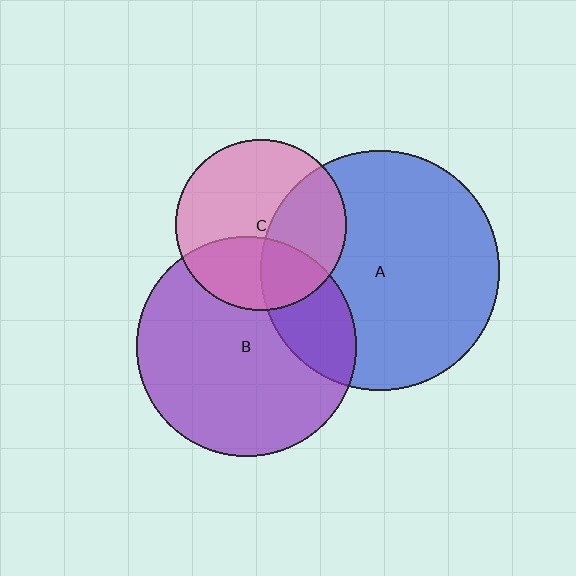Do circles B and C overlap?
Yes.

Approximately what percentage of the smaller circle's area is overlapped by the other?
Approximately 35%.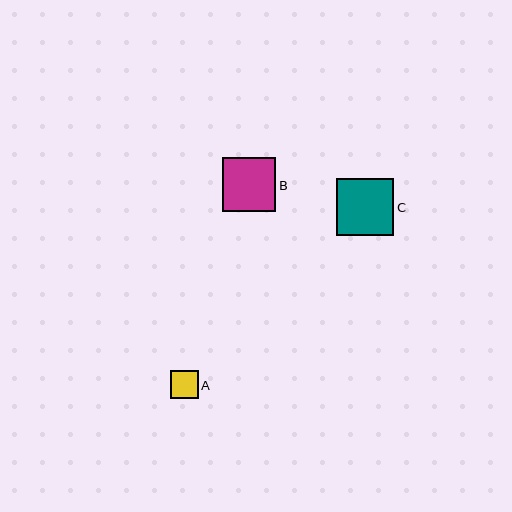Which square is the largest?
Square C is the largest with a size of approximately 57 pixels.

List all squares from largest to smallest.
From largest to smallest: C, B, A.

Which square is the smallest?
Square A is the smallest with a size of approximately 28 pixels.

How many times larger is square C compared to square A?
Square C is approximately 2.0 times the size of square A.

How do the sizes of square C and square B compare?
Square C and square B are approximately the same size.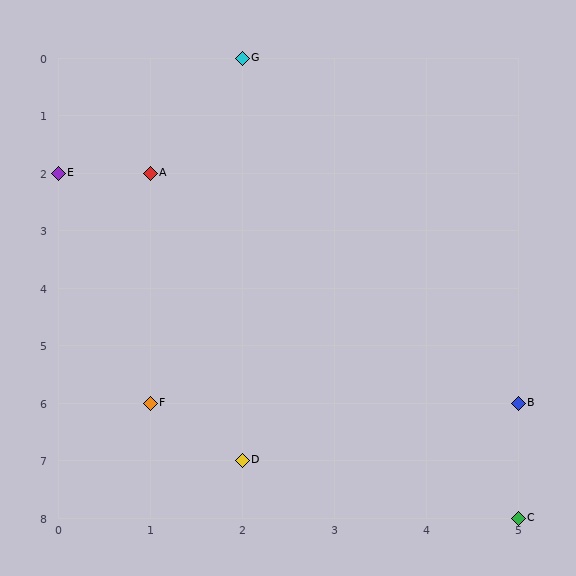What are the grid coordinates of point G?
Point G is at grid coordinates (2, 0).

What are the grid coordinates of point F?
Point F is at grid coordinates (1, 6).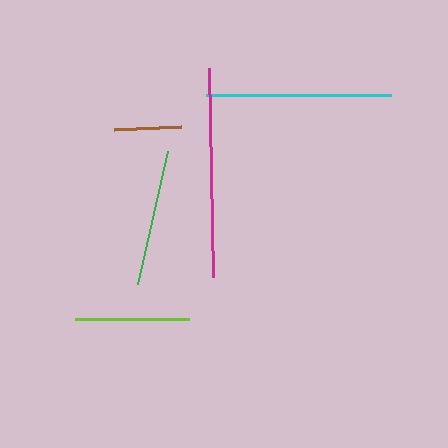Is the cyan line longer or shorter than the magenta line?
The magenta line is longer than the cyan line.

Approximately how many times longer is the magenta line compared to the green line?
The magenta line is approximately 1.5 times the length of the green line.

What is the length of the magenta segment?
The magenta segment is approximately 209 pixels long.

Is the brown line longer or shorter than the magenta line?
The magenta line is longer than the brown line.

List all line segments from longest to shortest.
From longest to shortest: magenta, cyan, green, lime, brown.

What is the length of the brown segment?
The brown segment is approximately 66 pixels long.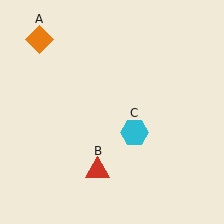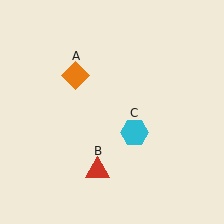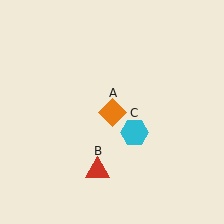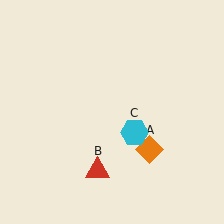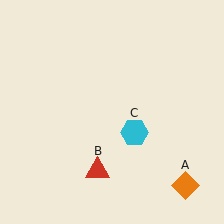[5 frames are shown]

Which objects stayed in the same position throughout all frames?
Red triangle (object B) and cyan hexagon (object C) remained stationary.